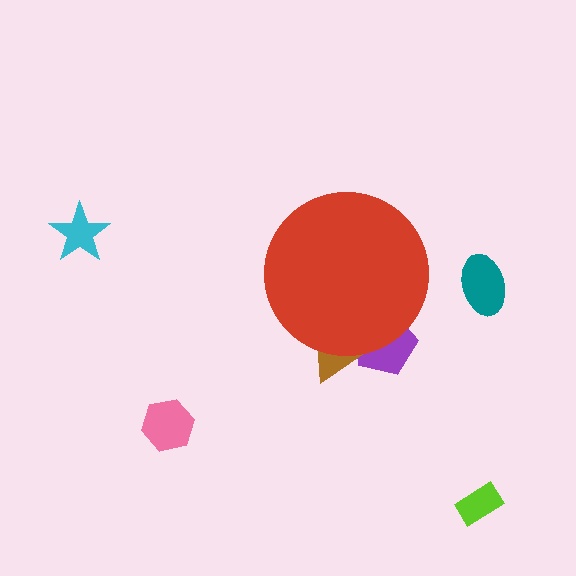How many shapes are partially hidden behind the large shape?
2 shapes are partially hidden.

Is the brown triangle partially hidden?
Yes, the brown triangle is partially hidden behind the red circle.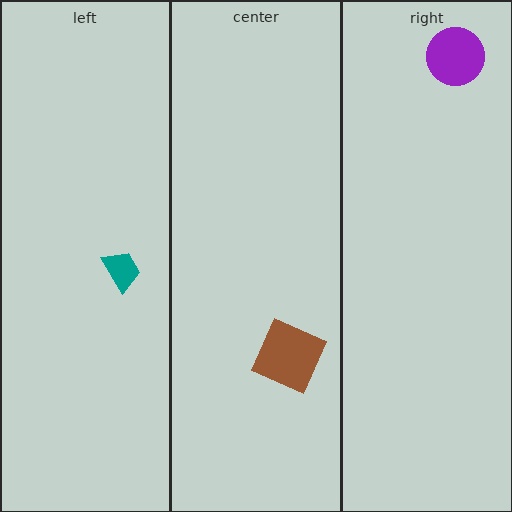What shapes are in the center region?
The brown square.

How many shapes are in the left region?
1.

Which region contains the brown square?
The center region.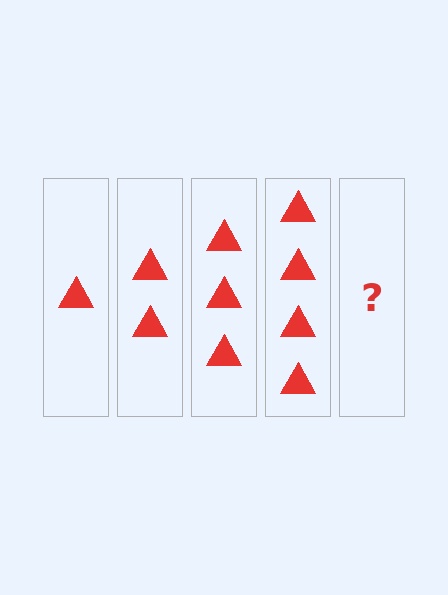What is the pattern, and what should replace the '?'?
The pattern is that each step adds one more triangle. The '?' should be 5 triangles.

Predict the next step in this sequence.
The next step is 5 triangles.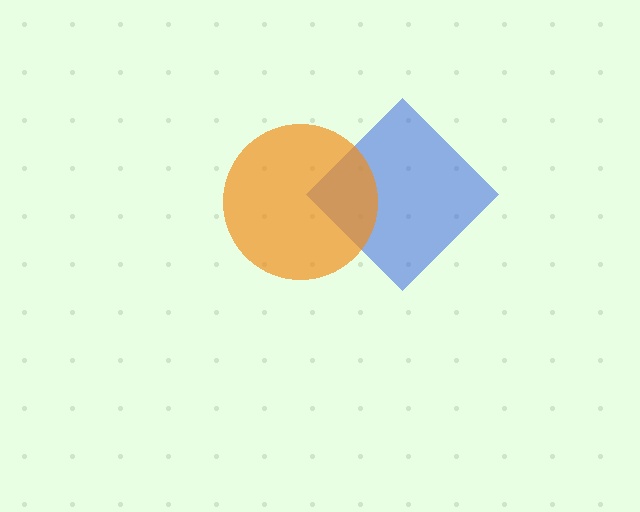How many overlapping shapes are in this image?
There are 2 overlapping shapes in the image.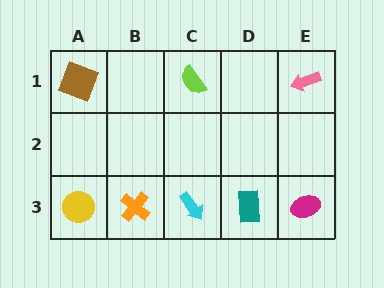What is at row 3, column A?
A yellow circle.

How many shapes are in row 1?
3 shapes.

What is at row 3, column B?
An orange cross.